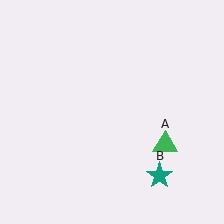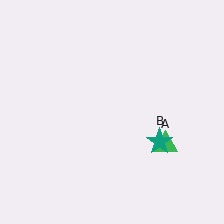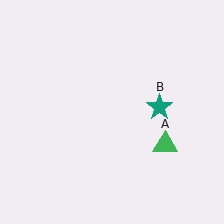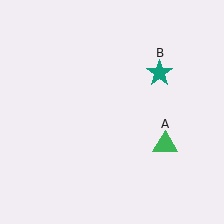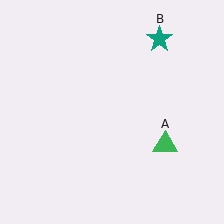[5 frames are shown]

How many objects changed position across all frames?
1 object changed position: teal star (object B).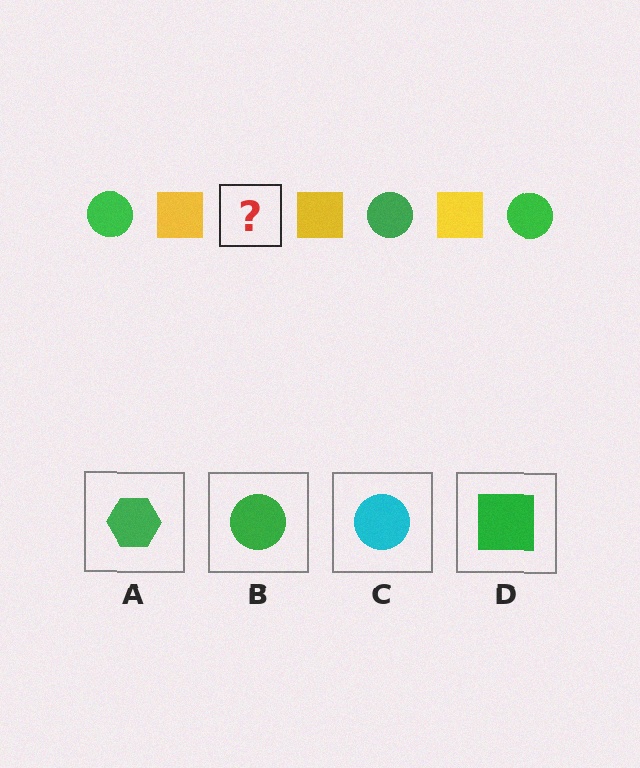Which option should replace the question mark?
Option B.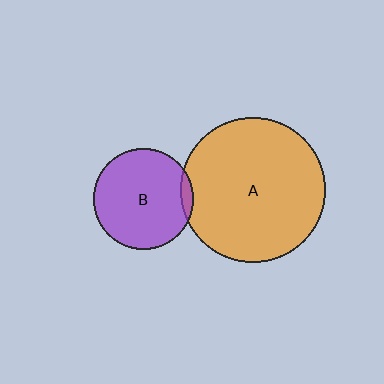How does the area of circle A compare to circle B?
Approximately 2.1 times.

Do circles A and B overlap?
Yes.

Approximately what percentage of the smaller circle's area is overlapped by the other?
Approximately 5%.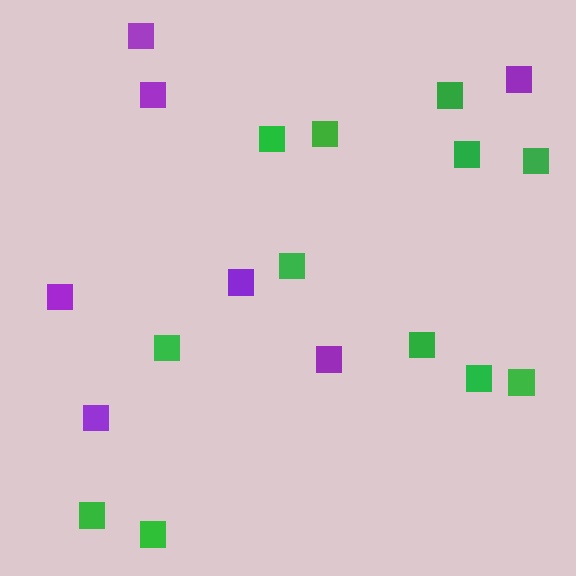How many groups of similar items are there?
There are 2 groups: one group of purple squares (7) and one group of green squares (12).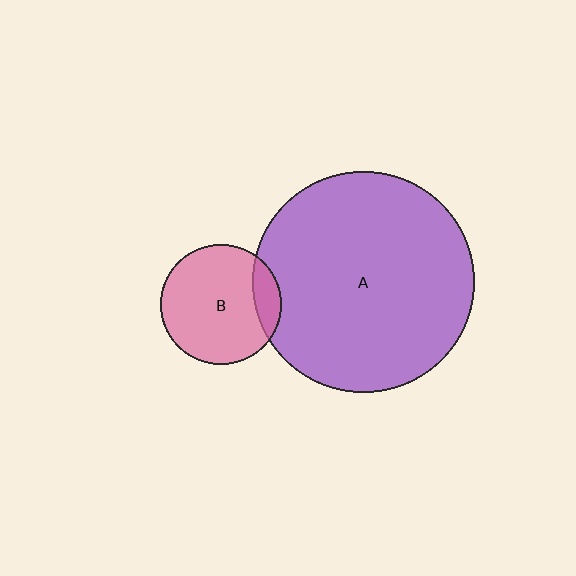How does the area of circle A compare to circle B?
Approximately 3.4 times.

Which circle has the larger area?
Circle A (purple).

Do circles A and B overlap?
Yes.